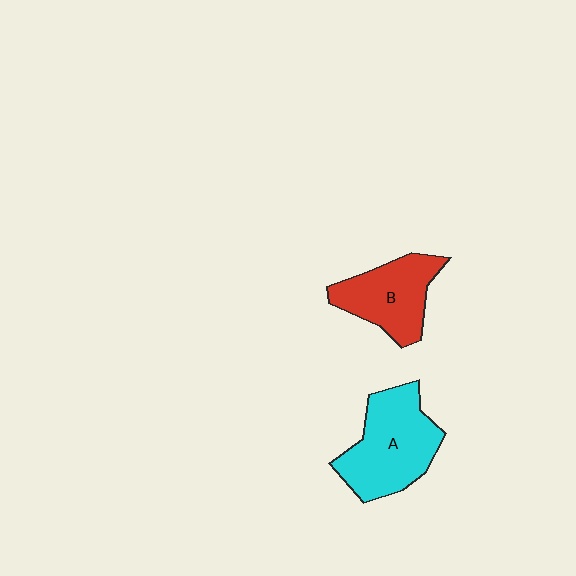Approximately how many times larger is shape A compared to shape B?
Approximately 1.3 times.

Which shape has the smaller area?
Shape B (red).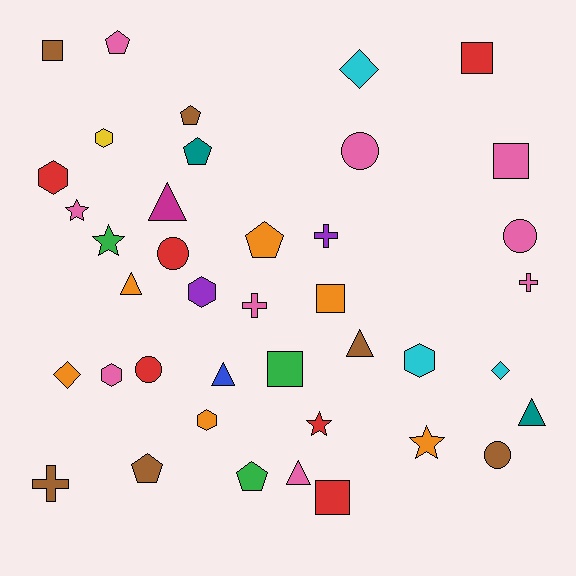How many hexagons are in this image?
There are 6 hexagons.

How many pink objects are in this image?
There are 9 pink objects.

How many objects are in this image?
There are 40 objects.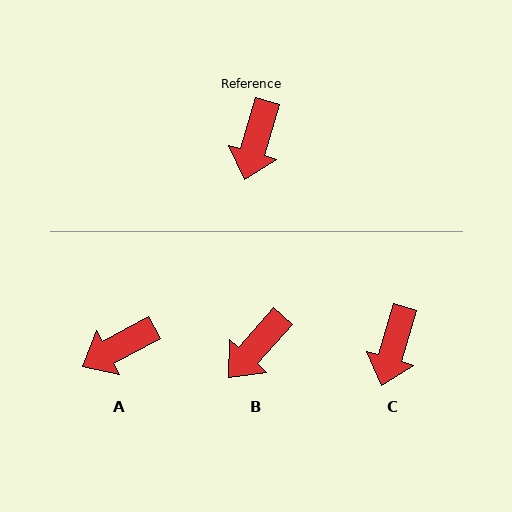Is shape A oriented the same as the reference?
No, it is off by about 45 degrees.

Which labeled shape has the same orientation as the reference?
C.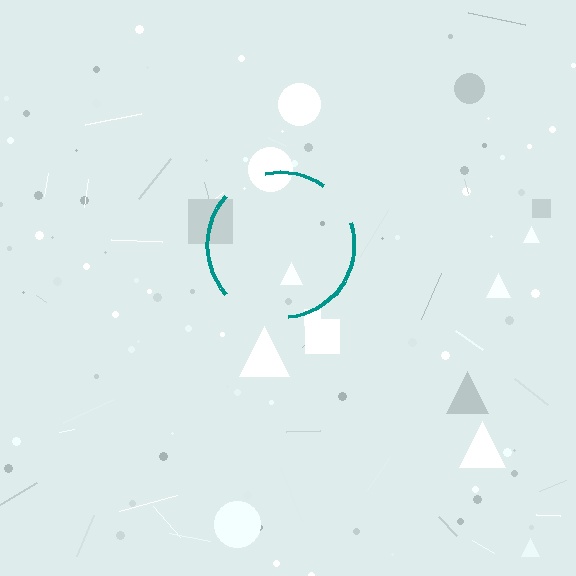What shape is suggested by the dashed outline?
The dashed outline suggests a circle.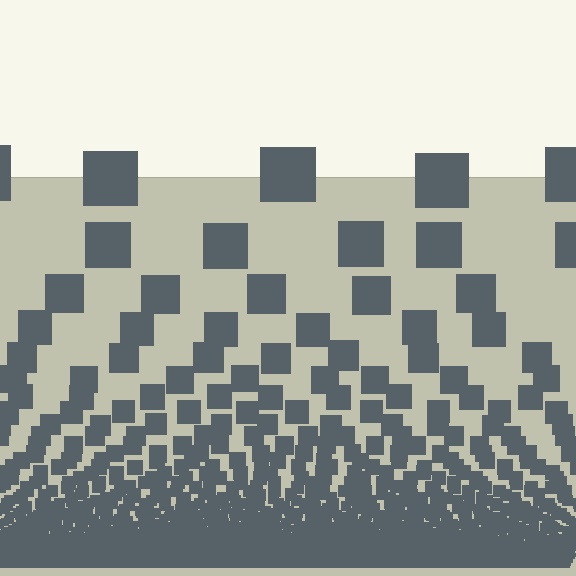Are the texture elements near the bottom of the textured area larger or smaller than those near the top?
Smaller. The gradient is inverted — elements near the bottom are smaller and denser.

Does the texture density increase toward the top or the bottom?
Density increases toward the bottom.